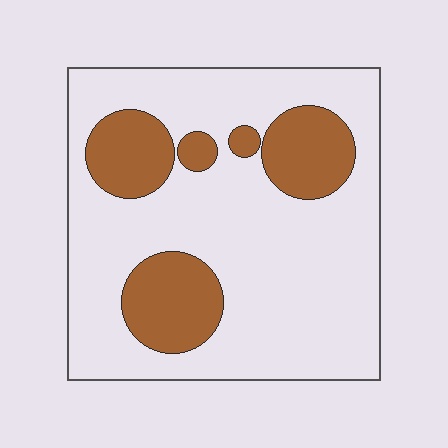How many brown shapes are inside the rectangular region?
5.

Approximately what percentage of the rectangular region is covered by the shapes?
Approximately 25%.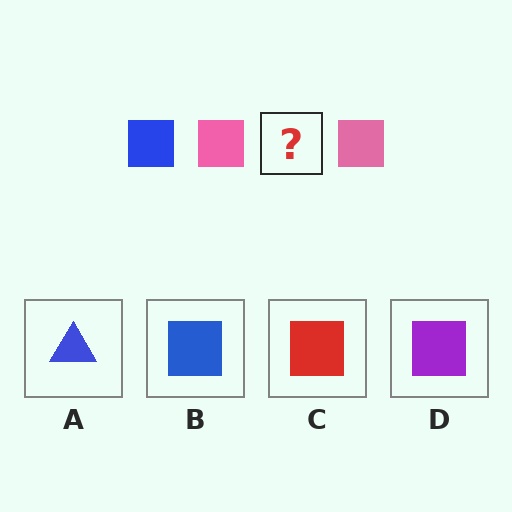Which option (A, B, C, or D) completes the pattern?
B.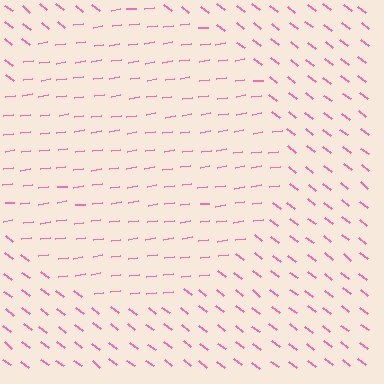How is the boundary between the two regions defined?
The boundary is defined purely by a change in line orientation (approximately 45 degrees difference). All lines are the same color and thickness.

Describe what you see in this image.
The image is filled with small pink line segments. A circle region in the image has lines oriented differently from the surrounding lines, creating a visible texture boundary.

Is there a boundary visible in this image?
Yes, there is a texture boundary formed by a change in line orientation.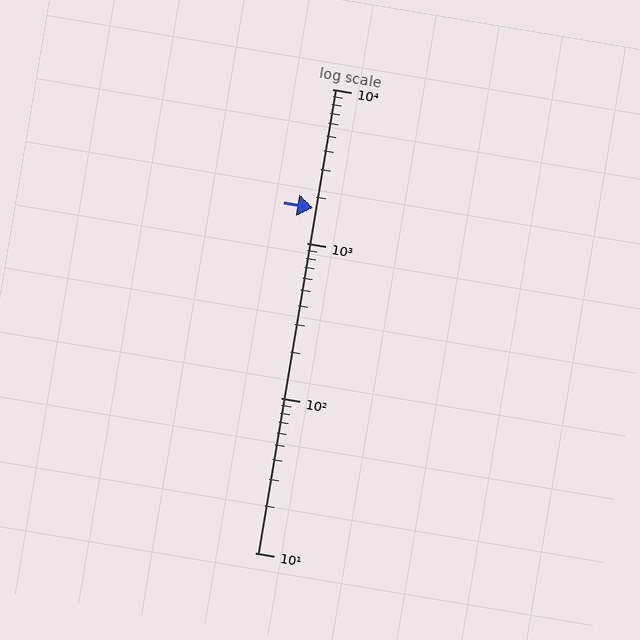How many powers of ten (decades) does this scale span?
The scale spans 3 decades, from 10 to 10000.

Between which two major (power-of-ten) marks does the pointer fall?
The pointer is between 1000 and 10000.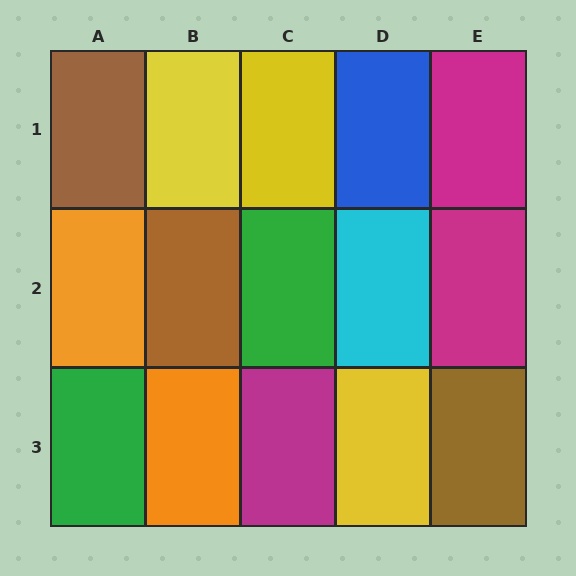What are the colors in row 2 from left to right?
Orange, brown, green, cyan, magenta.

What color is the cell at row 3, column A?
Green.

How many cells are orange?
2 cells are orange.